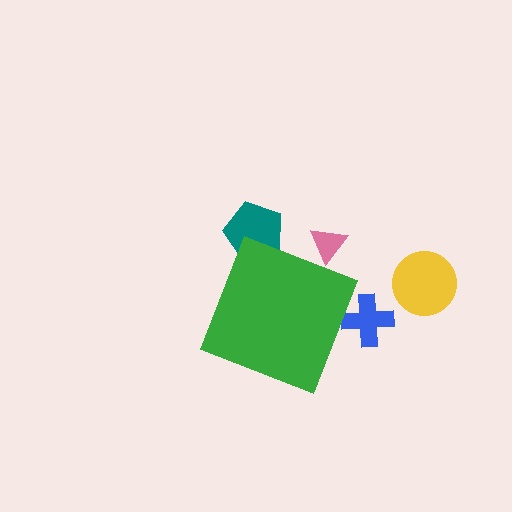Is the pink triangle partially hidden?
Yes, the pink triangle is partially hidden behind the green diamond.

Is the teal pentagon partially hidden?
Yes, the teal pentagon is partially hidden behind the green diamond.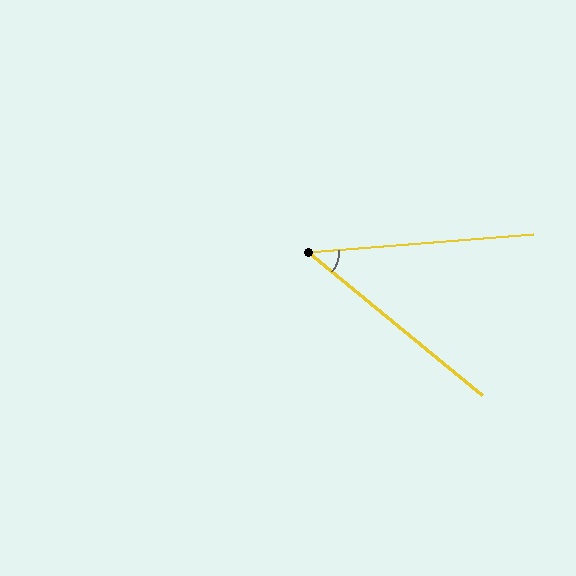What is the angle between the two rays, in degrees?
Approximately 44 degrees.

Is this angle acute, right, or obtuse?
It is acute.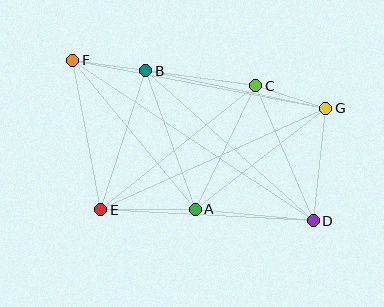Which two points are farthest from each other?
Points D and F are farthest from each other.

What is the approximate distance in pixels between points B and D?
The distance between B and D is approximately 225 pixels.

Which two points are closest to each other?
Points C and G are closest to each other.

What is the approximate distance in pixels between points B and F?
The distance between B and F is approximately 74 pixels.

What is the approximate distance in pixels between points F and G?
The distance between F and G is approximately 258 pixels.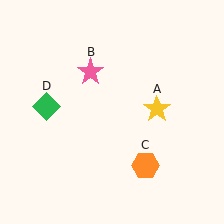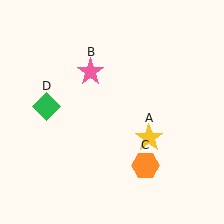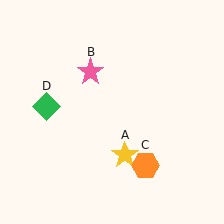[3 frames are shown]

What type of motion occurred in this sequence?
The yellow star (object A) rotated clockwise around the center of the scene.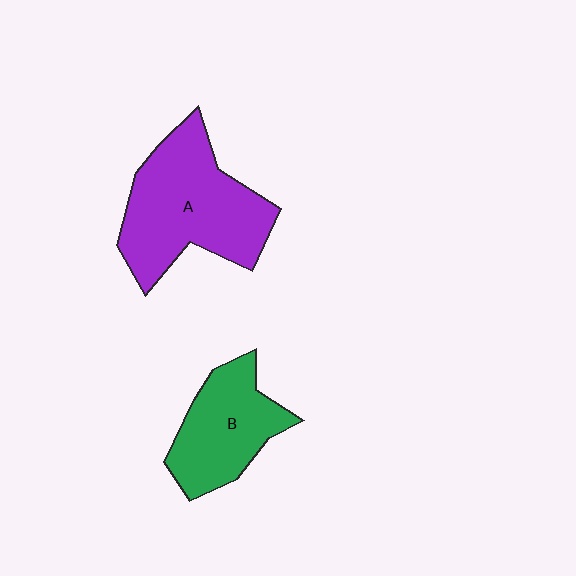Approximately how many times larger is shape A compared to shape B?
Approximately 1.5 times.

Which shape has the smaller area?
Shape B (green).